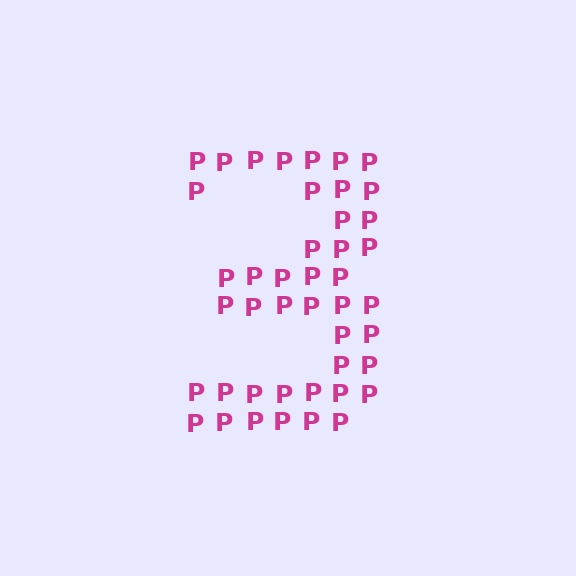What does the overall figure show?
The overall figure shows the digit 3.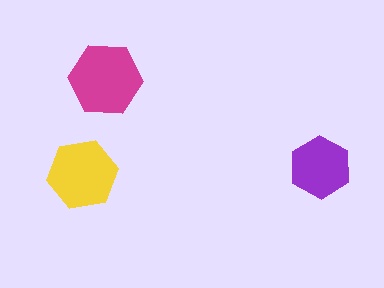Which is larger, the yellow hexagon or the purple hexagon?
The yellow one.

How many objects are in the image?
There are 3 objects in the image.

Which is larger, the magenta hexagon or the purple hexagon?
The magenta one.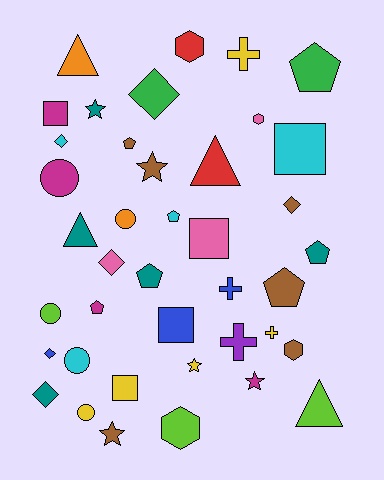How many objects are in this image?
There are 40 objects.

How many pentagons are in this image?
There are 7 pentagons.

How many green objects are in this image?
There are 2 green objects.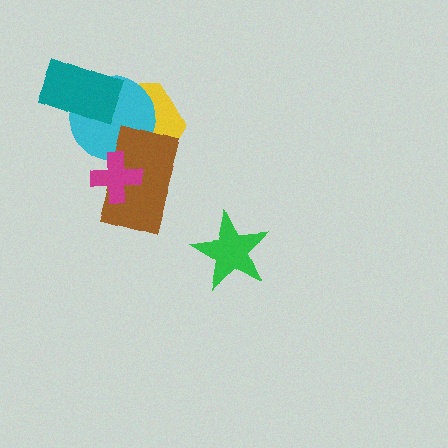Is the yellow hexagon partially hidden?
Yes, it is partially covered by another shape.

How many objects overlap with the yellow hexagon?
4 objects overlap with the yellow hexagon.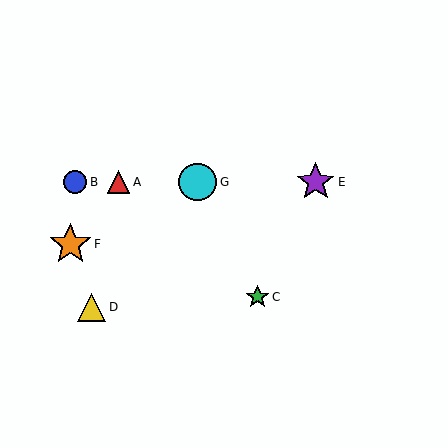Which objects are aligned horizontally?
Objects A, B, E, G are aligned horizontally.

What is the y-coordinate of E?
Object E is at y≈182.